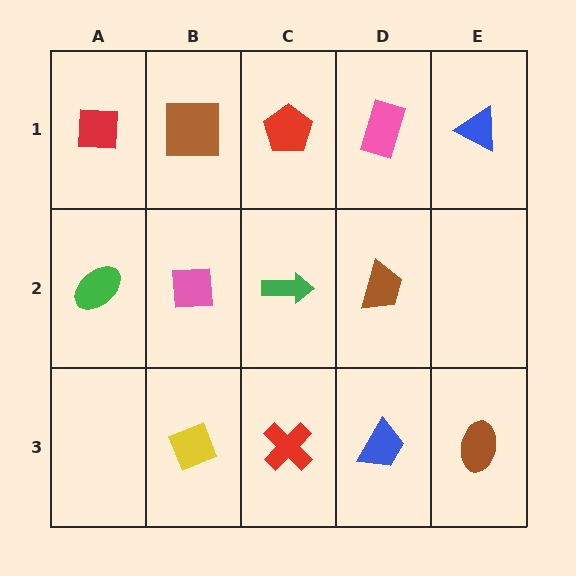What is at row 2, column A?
A green ellipse.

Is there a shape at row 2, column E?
No, that cell is empty.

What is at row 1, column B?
A brown square.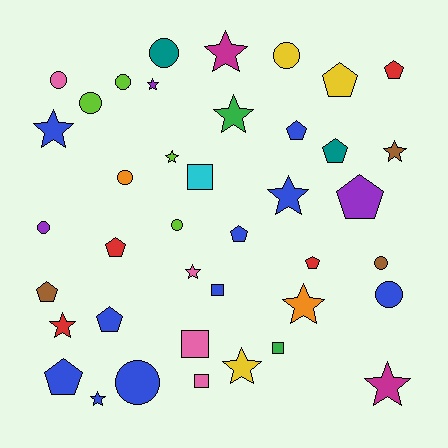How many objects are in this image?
There are 40 objects.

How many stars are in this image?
There are 13 stars.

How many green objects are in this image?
There are 2 green objects.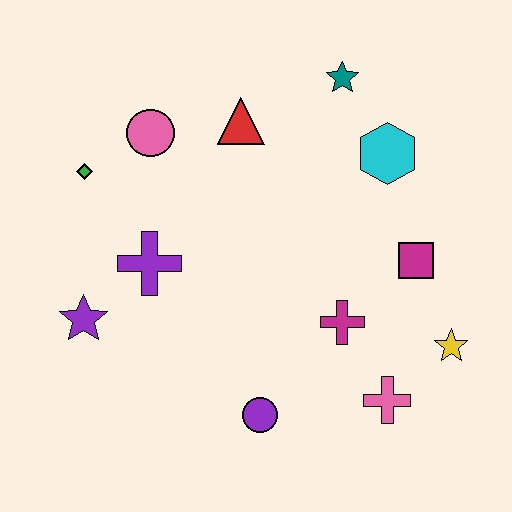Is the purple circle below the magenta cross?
Yes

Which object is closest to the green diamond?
The pink circle is closest to the green diamond.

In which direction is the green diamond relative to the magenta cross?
The green diamond is to the left of the magenta cross.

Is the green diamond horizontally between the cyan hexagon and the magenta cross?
No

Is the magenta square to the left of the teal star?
No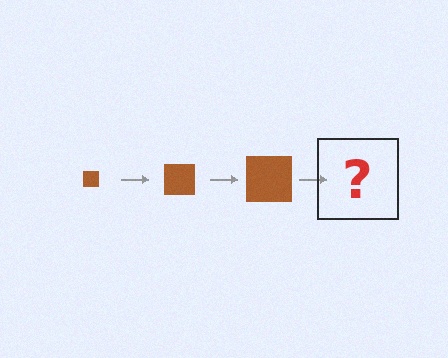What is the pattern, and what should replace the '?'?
The pattern is that the square gets progressively larger each step. The '?' should be a brown square, larger than the previous one.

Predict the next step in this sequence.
The next step is a brown square, larger than the previous one.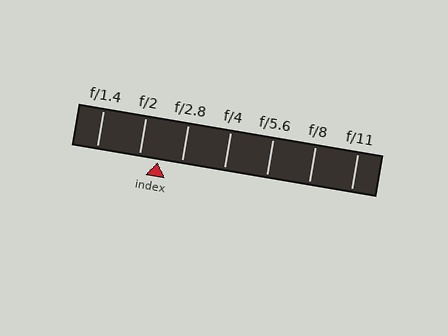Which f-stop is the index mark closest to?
The index mark is closest to f/2.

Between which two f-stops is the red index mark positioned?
The index mark is between f/2 and f/2.8.